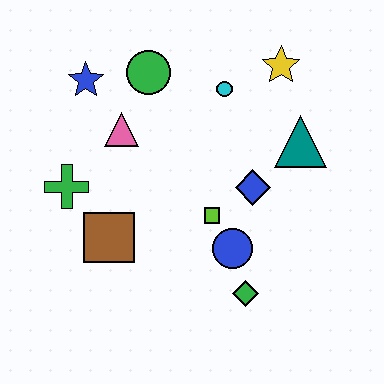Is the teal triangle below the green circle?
Yes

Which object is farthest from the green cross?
The yellow star is farthest from the green cross.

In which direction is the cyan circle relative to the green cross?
The cyan circle is to the right of the green cross.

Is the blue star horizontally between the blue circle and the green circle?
No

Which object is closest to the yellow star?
The cyan circle is closest to the yellow star.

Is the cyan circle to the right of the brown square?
Yes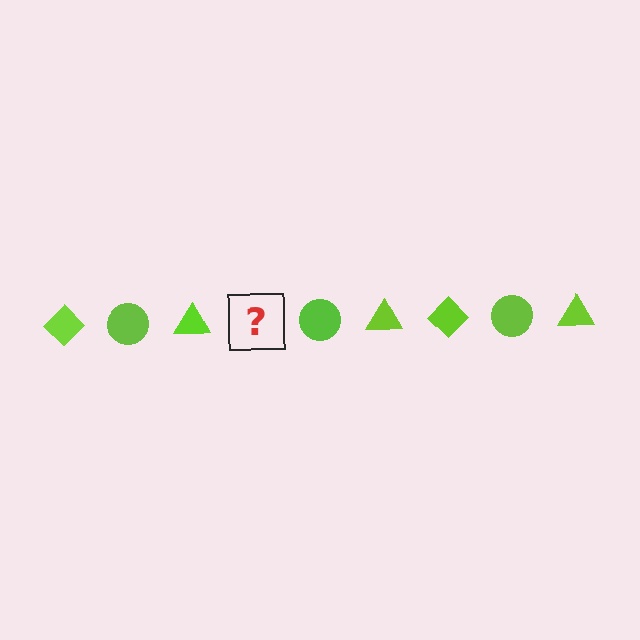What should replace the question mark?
The question mark should be replaced with a lime diamond.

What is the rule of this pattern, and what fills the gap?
The rule is that the pattern cycles through diamond, circle, triangle shapes in lime. The gap should be filled with a lime diamond.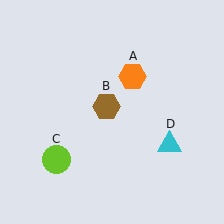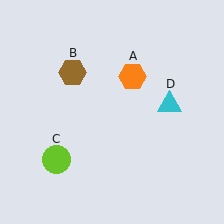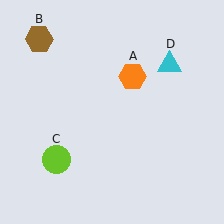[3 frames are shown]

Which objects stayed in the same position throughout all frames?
Orange hexagon (object A) and lime circle (object C) remained stationary.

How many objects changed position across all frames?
2 objects changed position: brown hexagon (object B), cyan triangle (object D).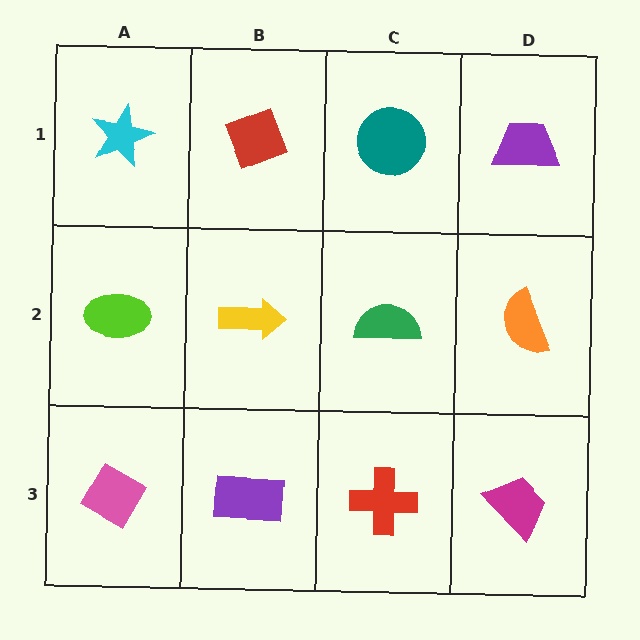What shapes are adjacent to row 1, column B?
A yellow arrow (row 2, column B), a cyan star (row 1, column A), a teal circle (row 1, column C).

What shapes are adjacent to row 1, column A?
A lime ellipse (row 2, column A), a red diamond (row 1, column B).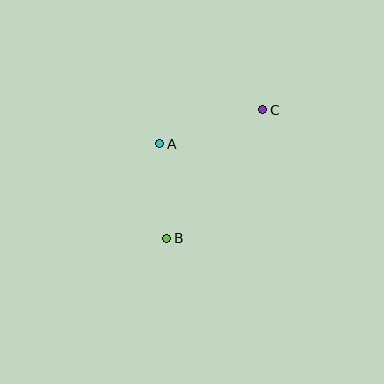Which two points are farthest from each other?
Points B and C are farthest from each other.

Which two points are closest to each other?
Points A and B are closest to each other.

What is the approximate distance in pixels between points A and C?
The distance between A and C is approximately 109 pixels.